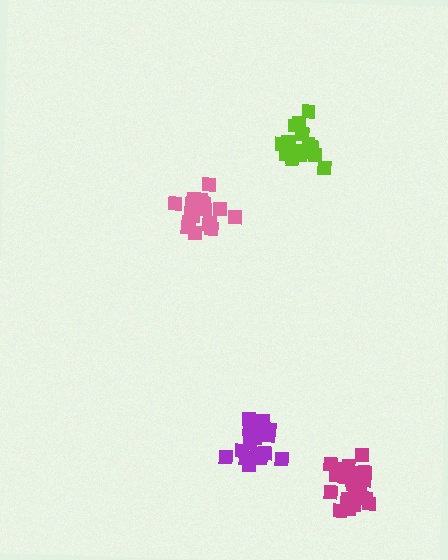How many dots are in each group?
Group 1: 17 dots, Group 2: 19 dots, Group 3: 18 dots, Group 4: 21 dots (75 total).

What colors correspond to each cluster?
The clusters are colored: purple, lime, pink, magenta.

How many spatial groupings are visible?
There are 4 spatial groupings.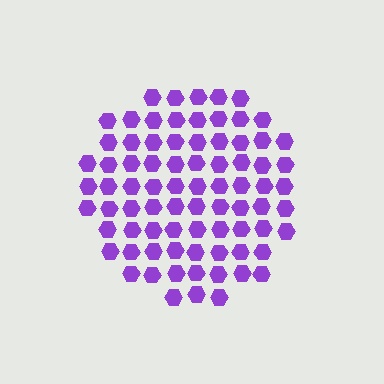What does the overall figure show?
The overall figure shows a circle.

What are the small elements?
The small elements are hexagons.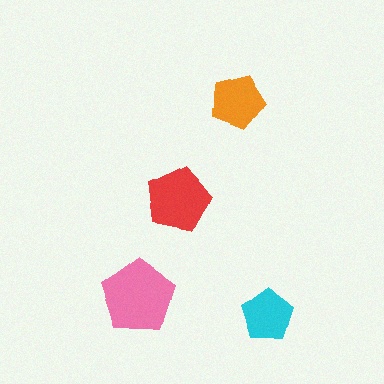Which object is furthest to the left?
The pink pentagon is leftmost.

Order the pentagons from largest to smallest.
the pink one, the red one, the orange one, the cyan one.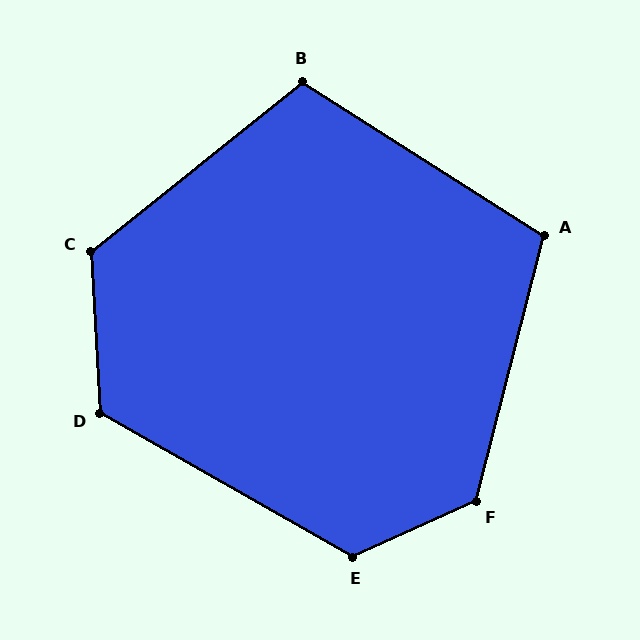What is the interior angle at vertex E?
Approximately 126 degrees (obtuse).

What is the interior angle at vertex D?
Approximately 123 degrees (obtuse).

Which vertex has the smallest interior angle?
A, at approximately 108 degrees.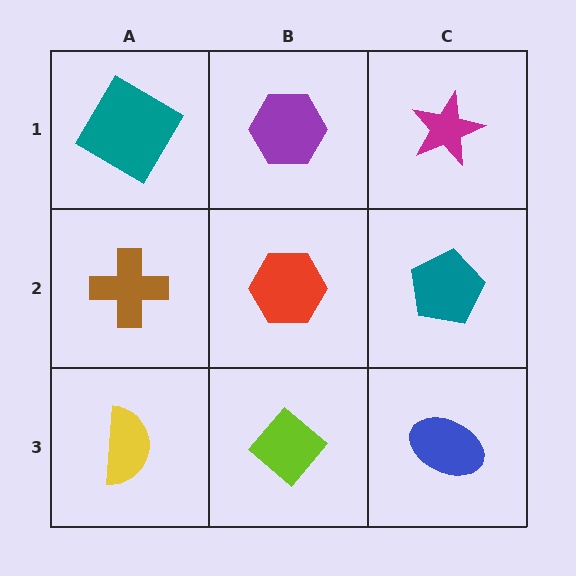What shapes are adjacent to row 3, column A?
A brown cross (row 2, column A), a lime diamond (row 3, column B).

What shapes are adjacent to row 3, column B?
A red hexagon (row 2, column B), a yellow semicircle (row 3, column A), a blue ellipse (row 3, column C).